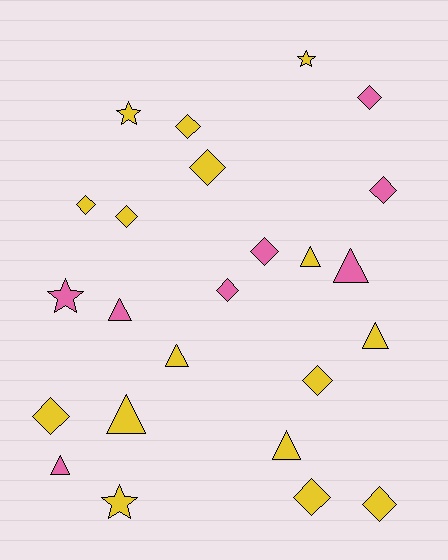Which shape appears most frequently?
Diamond, with 12 objects.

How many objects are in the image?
There are 24 objects.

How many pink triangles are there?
There are 3 pink triangles.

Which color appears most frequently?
Yellow, with 16 objects.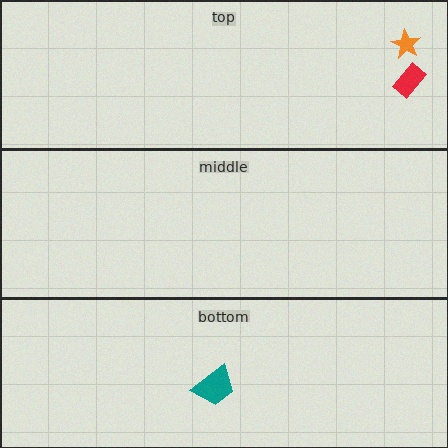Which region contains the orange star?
The top region.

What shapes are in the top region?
The orange star, the red rectangle.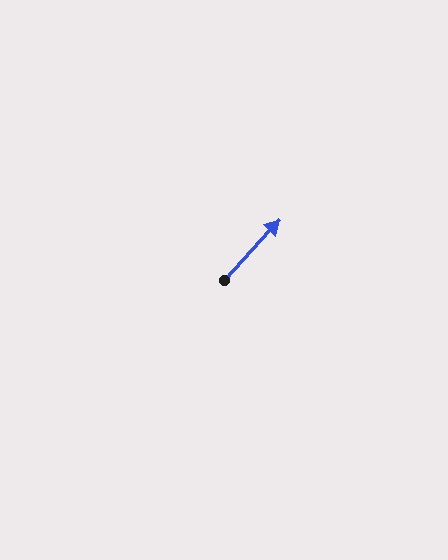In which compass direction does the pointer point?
Northeast.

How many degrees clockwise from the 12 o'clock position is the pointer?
Approximately 42 degrees.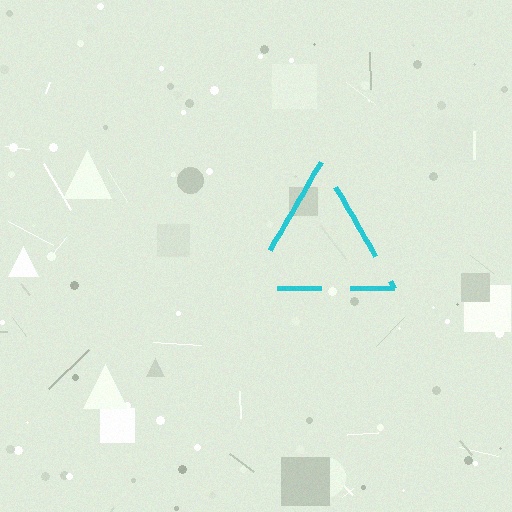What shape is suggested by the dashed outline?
The dashed outline suggests a triangle.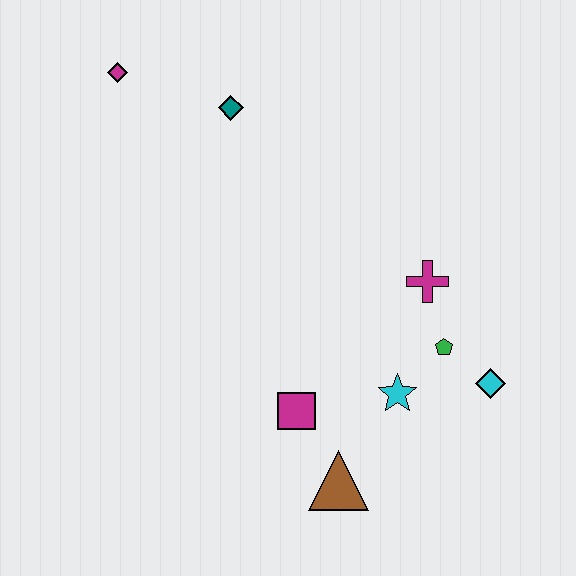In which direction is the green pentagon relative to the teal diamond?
The green pentagon is below the teal diamond.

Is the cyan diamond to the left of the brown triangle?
No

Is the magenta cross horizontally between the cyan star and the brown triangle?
No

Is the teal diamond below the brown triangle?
No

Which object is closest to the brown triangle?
The magenta square is closest to the brown triangle.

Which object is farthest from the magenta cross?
The magenta diamond is farthest from the magenta cross.